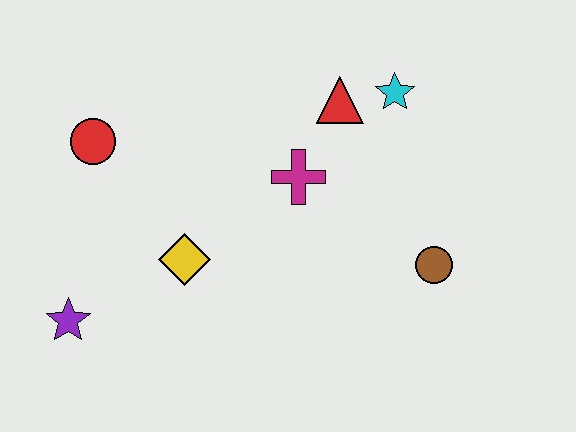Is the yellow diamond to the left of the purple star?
No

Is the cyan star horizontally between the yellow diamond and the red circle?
No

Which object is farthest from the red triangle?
The purple star is farthest from the red triangle.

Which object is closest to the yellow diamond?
The purple star is closest to the yellow diamond.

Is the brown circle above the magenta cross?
No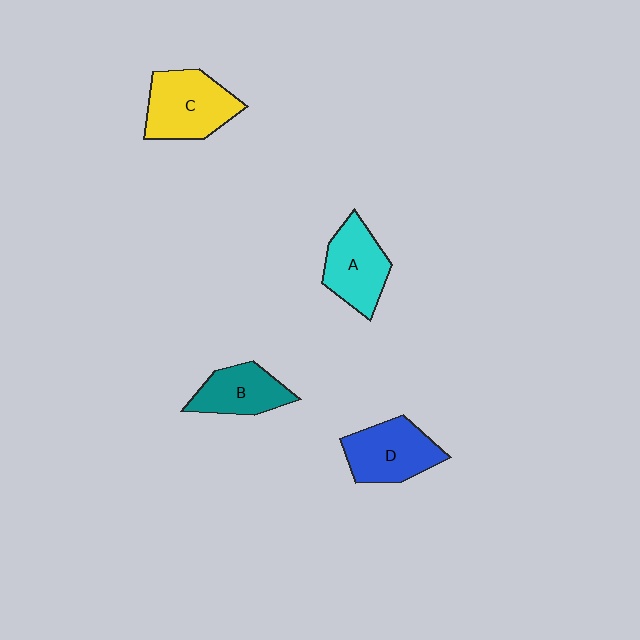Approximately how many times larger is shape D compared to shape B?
Approximately 1.2 times.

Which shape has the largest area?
Shape C (yellow).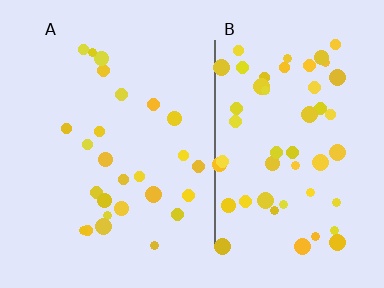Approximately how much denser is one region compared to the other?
Approximately 2.0× — region B over region A.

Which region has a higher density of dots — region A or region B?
B (the right).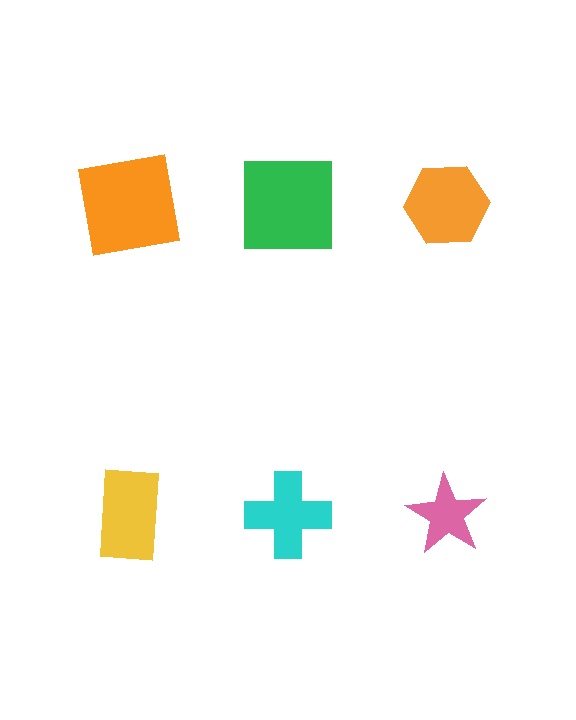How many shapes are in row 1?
3 shapes.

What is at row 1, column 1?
An orange square.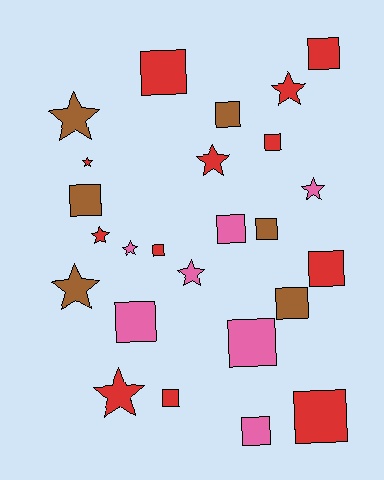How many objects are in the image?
There are 25 objects.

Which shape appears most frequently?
Square, with 15 objects.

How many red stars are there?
There are 5 red stars.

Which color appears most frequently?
Red, with 12 objects.